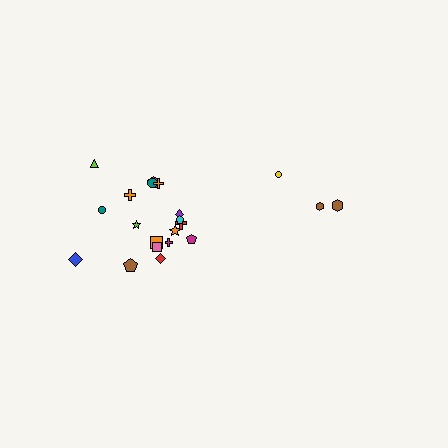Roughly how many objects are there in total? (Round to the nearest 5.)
Roughly 20 objects in total.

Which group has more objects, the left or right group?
The left group.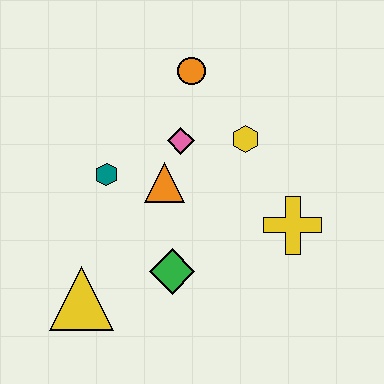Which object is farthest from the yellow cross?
The yellow triangle is farthest from the yellow cross.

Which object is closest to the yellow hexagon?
The pink diamond is closest to the yellow hexagon.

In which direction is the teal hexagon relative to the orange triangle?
The teal hexagon is to the left of the orange triangle.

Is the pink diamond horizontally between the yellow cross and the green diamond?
Yes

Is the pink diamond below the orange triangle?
No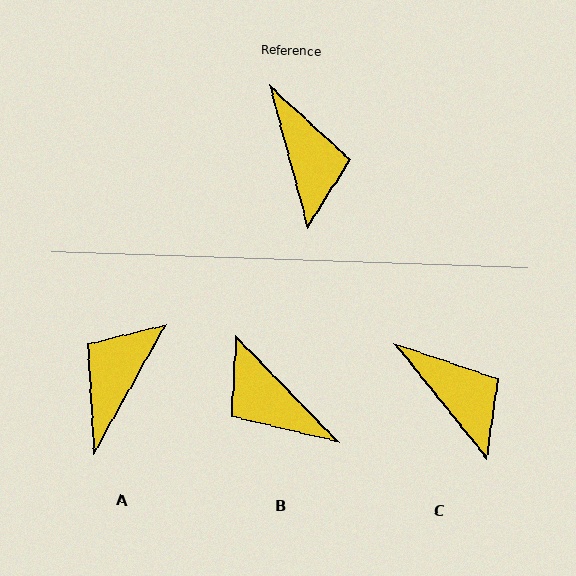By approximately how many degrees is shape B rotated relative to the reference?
Approximately 151 degrees clockwise.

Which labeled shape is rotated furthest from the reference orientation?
B, about 151 degrees away.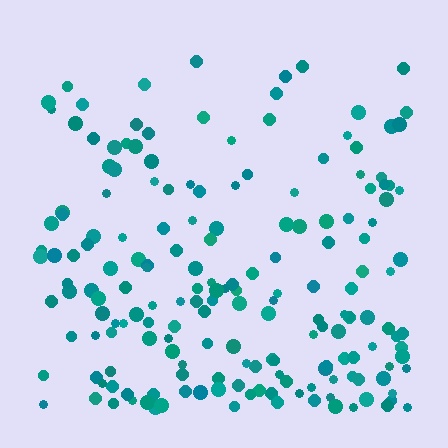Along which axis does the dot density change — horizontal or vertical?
Vertical.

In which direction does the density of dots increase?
From top to bottom, with the bottom side densest.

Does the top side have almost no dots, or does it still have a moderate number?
Still a moderate number, just noticeably fewer than the bottom.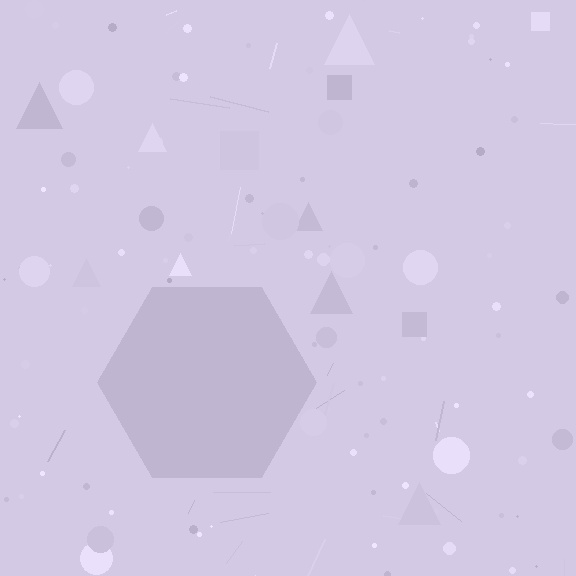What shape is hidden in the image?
A hexagon is hidden in the image.